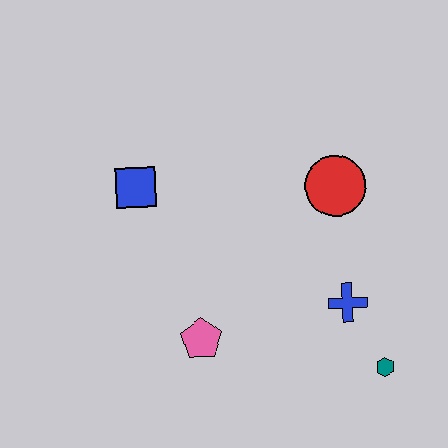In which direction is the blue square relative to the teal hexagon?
The blue square is to the left of the teal hexagon.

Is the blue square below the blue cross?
No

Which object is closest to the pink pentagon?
The blue cross is closest to the pink pentagon.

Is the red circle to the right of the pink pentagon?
Yes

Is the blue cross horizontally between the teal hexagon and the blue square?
Yes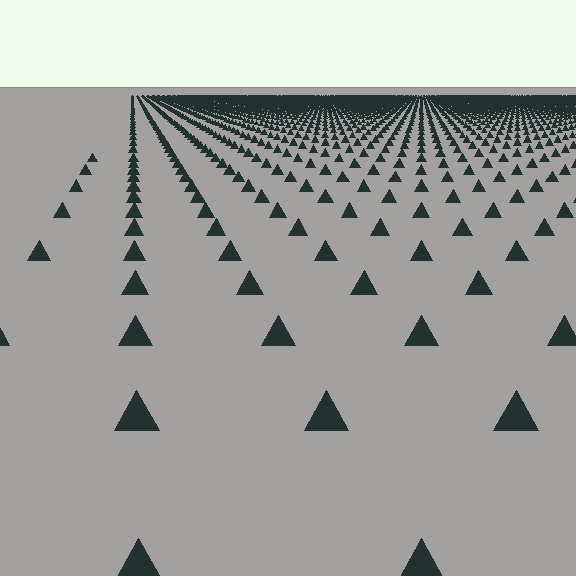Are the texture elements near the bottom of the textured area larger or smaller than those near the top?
Larger. Near the bottom, elements are closer to the viewer and appear at a bigger on-screen size.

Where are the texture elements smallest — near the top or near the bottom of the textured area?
Near the top.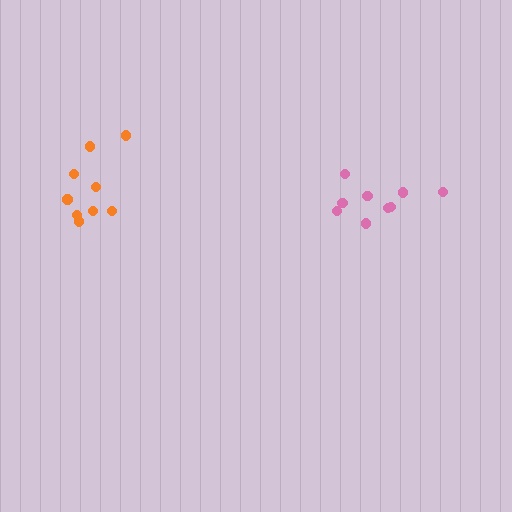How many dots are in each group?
Group 1: 9 dots, Group 2: 9 dots (18 total).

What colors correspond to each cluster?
The clusters are colored: pink, orange.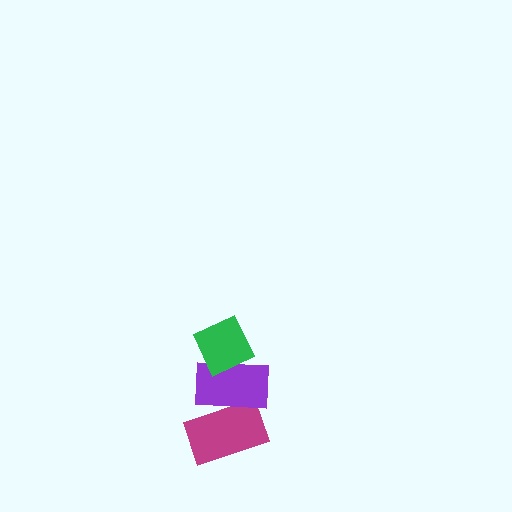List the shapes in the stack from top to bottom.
From top to bottom: the green diamond, the purple rectangle, the magenta rectangle.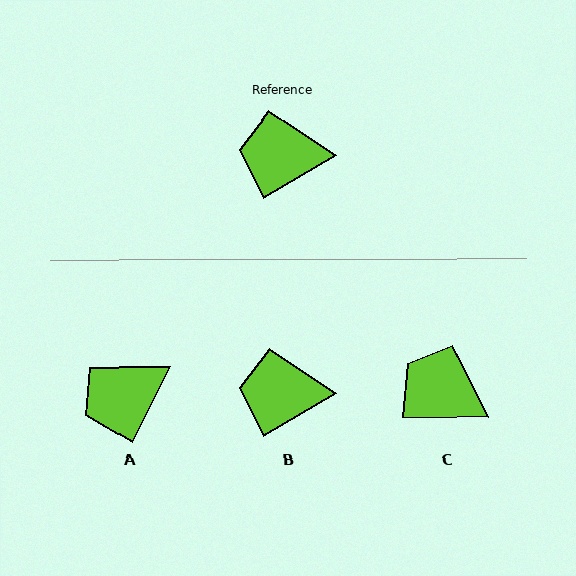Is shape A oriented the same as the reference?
No, it is off by about 33 degrees.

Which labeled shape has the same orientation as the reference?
B.